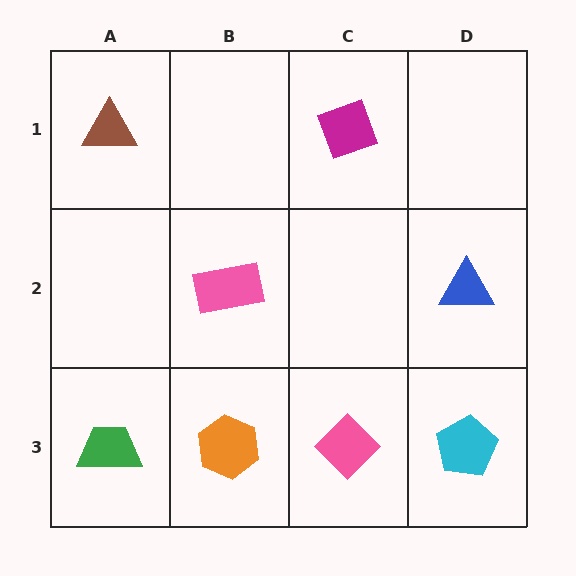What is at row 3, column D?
A cyan pentagon.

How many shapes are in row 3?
4 shapes.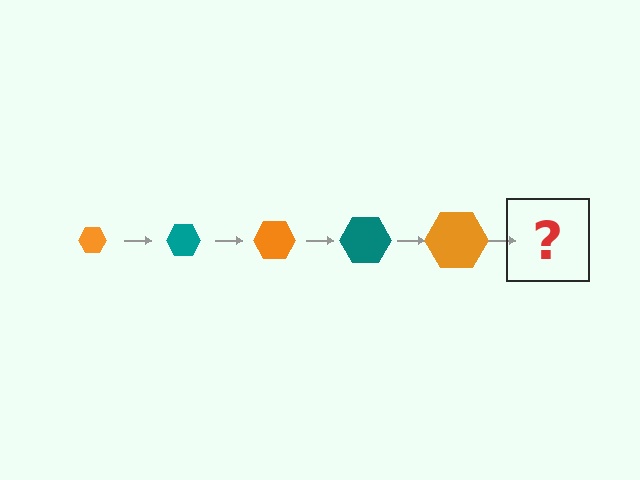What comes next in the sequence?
The next element should be a teal hexagon, larger than the previous one.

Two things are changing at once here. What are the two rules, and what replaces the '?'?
The two rules are that the hexagon grows larger each step and the color cycles through orange and teal. The '?' should be a teal hexagon, larger than the previous one.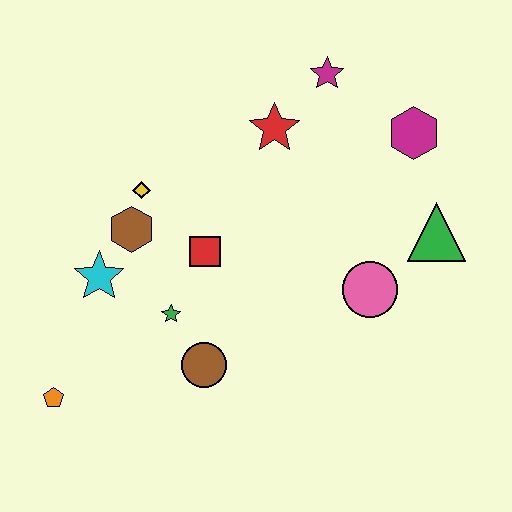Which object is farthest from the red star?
The orange pentagon is farthest from the red star.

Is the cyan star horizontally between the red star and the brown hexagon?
No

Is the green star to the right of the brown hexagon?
Yes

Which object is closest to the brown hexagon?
The yellow diamond is closest to the brown hexagon.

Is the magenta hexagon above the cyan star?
Yes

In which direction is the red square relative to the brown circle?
The red square is above the brown circle.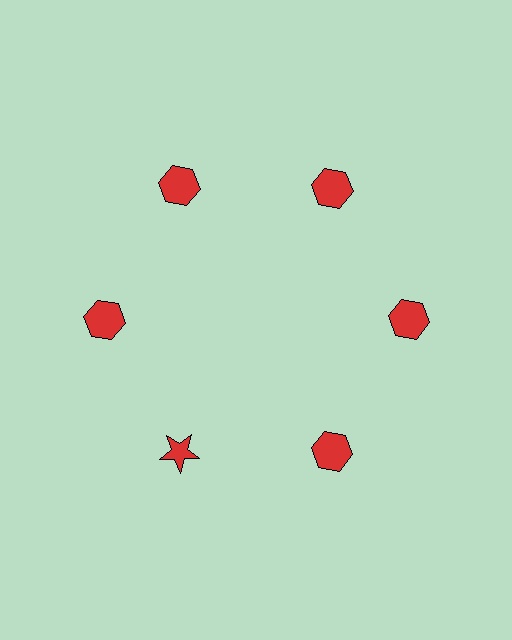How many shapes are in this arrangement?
There are 6 shapes arranged in a ring pattern.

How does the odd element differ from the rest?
It has a different shape: star instead of hexagon.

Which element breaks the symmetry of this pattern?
The red star at roughly the 7 o'clock position breaks the symmetry. All other shapes are red hexagons.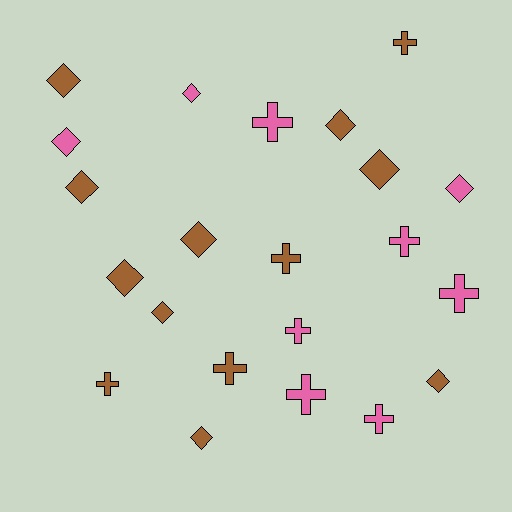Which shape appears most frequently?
Diamond, with 12 objects.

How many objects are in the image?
There are 22 objects.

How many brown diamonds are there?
There are 9 brown diamonds.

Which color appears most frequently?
Brown, with 13 objects.